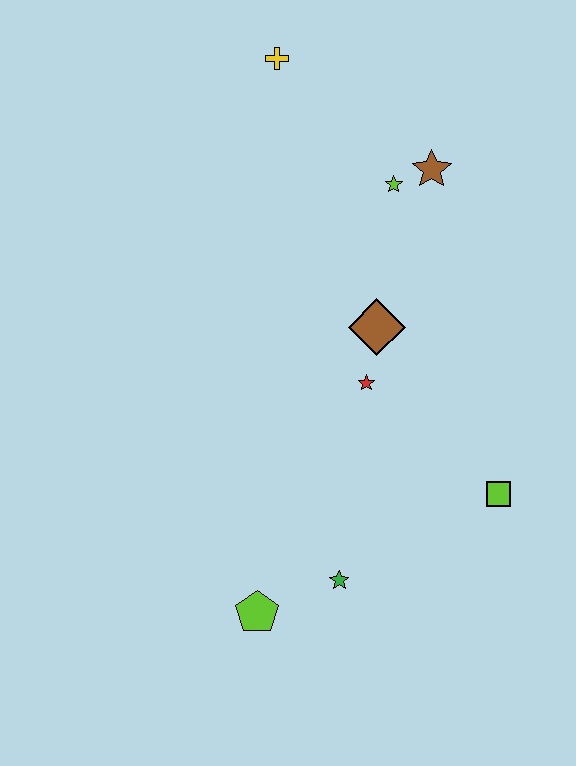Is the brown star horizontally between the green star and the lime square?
Yes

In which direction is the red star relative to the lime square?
The red star is to the left of the lime square.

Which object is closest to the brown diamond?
The red star is closest to the brown diamond.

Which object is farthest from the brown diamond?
The lime pentagon is farthest from the brown diamond.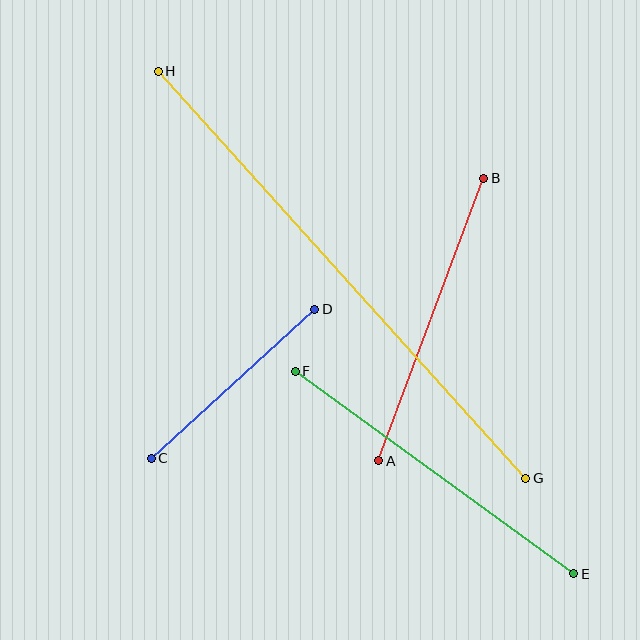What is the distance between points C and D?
The distance is approximately 221 pixels.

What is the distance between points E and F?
The distance is approximately 344 pixels.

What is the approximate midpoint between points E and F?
The midpoint is at approximately (435, 473) pixels.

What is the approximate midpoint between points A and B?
The midpoint is at approximately (431, 319) pixels.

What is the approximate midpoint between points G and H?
The midpoint is at approximately (342, 275) pixels.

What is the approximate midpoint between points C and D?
The midpoint is at approximately (233, 384) pixels.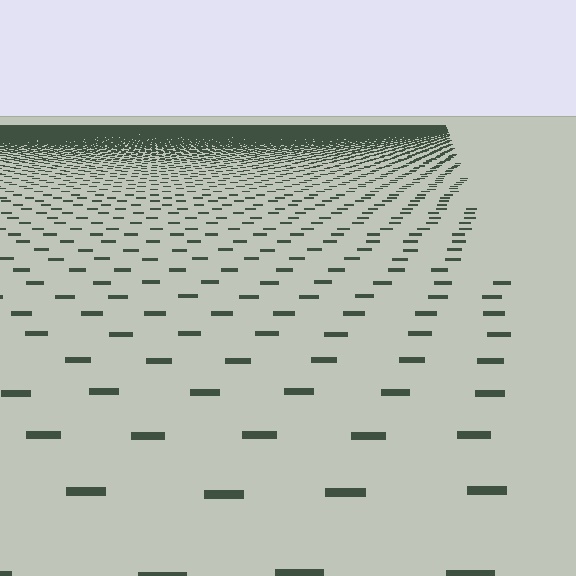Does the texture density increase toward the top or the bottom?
Density increases toward the top.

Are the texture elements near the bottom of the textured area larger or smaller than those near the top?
Larger. Near the bottom, elements are closer to the viewer and appear at a bigger on-screen size.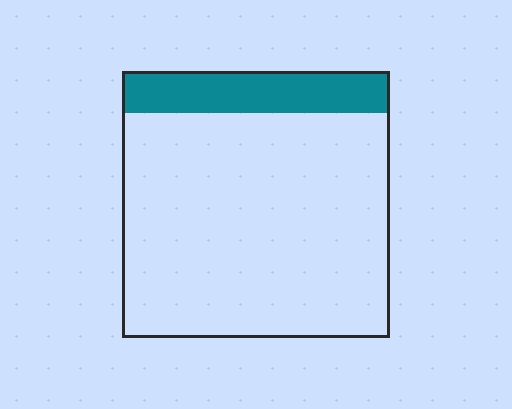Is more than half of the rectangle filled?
No.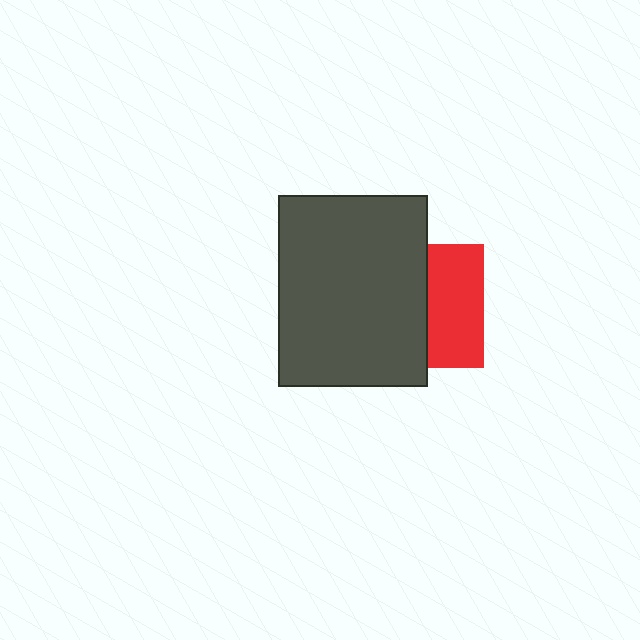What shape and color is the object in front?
The object in front is a dark gray rectangle.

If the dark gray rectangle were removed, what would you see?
You would see the complete red square.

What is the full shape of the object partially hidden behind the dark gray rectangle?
The partially hidden object is a red square.